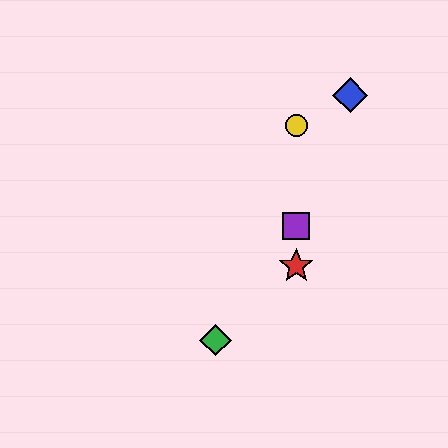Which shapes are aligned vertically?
The red star, the yellow circle, the purple square are aligned vertically.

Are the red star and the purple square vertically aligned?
Yes, both are at x≈296.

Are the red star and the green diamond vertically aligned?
No, the red star is at x≈296 and the green diamond is at x≈216.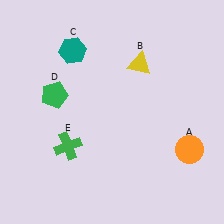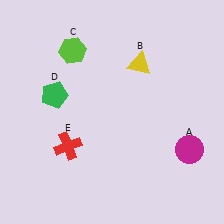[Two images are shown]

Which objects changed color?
A changed from orange to magenta. C changed from teal to lime. E changed from green to red.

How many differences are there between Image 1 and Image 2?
There are 3 differences between the two images.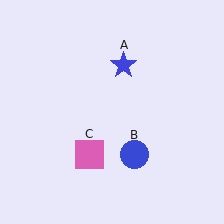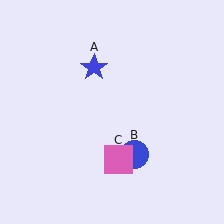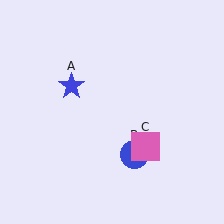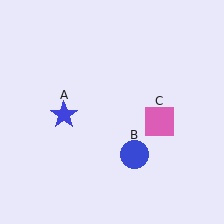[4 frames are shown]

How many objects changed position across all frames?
2 objects changed position: blue star (object A), pink square (object C).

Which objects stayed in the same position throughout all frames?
Blue circle (object B) remained stationary.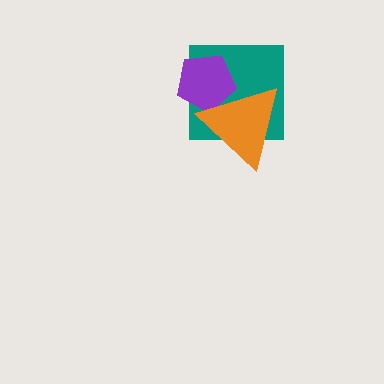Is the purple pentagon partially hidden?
Yes, it is partially covered by another shape.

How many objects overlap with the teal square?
2 objects overlap with the teal square.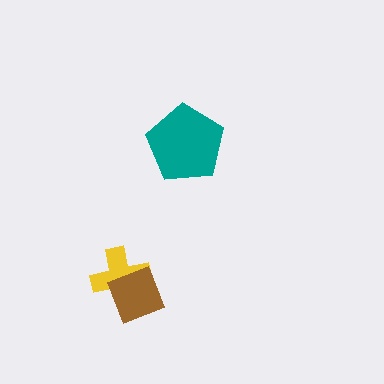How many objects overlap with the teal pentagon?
0 objects overlap with the teal pentagon.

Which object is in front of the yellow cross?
The brown diamond is in front of the yellow cross.